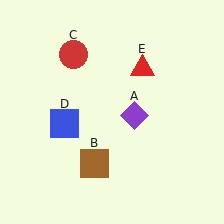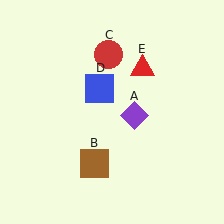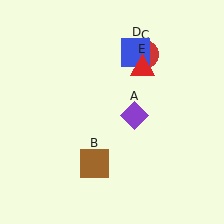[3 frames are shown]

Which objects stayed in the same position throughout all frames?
Purple diamond (object A) and brown square (object B) and red triangle (object E) remained stationary.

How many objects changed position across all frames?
2 objects changed position: red circle (object C), blue square (object D).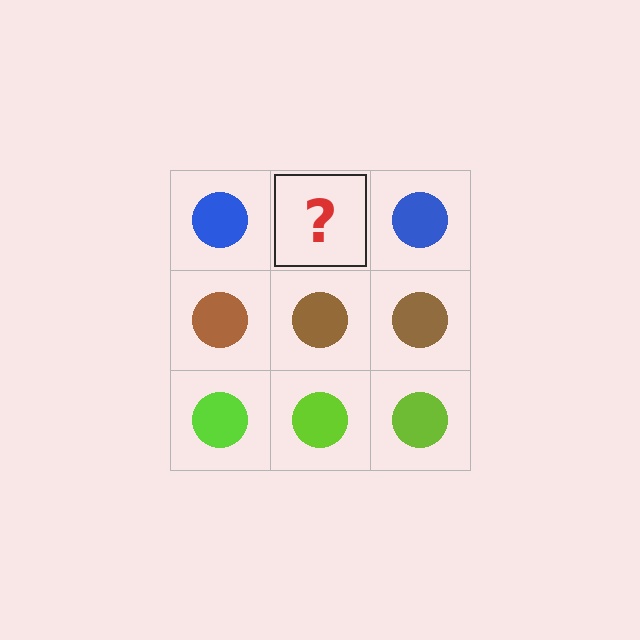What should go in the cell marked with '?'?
The missing cell should contain a blue circle.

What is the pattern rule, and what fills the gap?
The rule is that each row has a consistent color. The gap should be filled with a blue circle.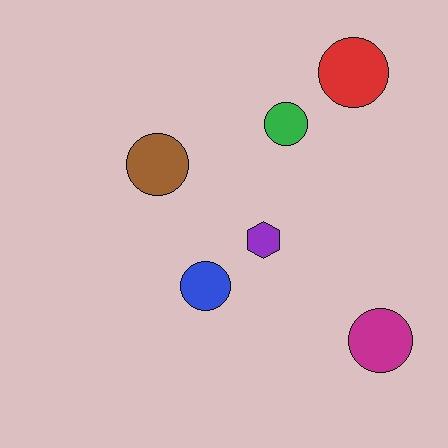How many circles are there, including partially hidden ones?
There are 5 circles.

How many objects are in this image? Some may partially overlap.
There are 6 objects.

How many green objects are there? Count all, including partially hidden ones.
There is 1 green object.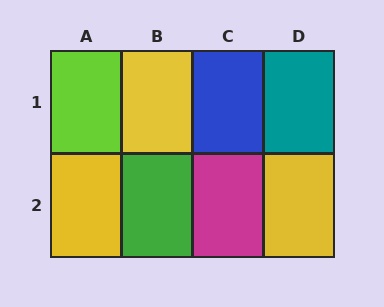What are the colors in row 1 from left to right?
Lime, yellow, blue, teal.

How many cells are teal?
1 cell is teal.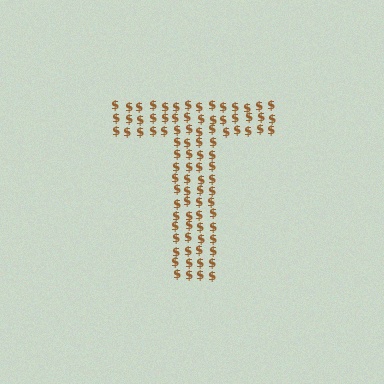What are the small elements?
The small elements are dollar signs.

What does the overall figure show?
The overall figure shows the letter T.